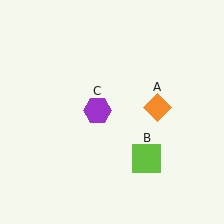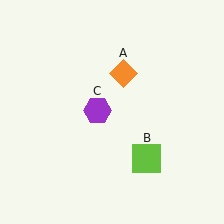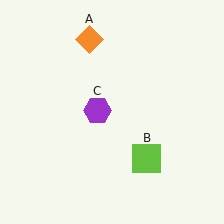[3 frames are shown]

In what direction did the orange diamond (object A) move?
The orange diamond (object A) moved up and to the left.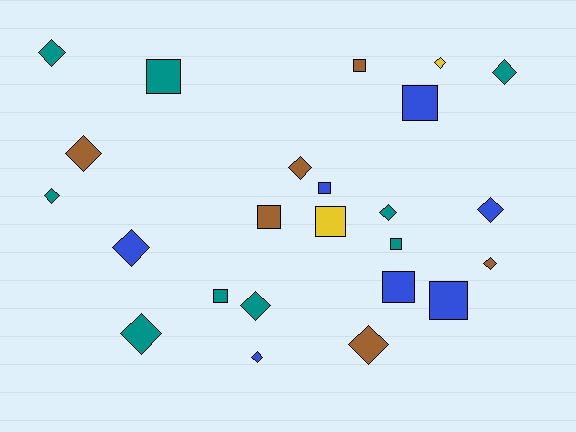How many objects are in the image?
There are 24 objects.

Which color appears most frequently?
Teal, with 9 objects.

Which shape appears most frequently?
Diamond, with 14 objects.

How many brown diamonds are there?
There are 4 brown diamonds.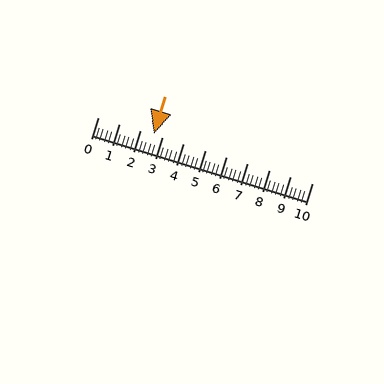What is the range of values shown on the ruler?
The ruler shows values from 0 to 10.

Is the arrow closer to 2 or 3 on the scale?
The arrow is closer to 3.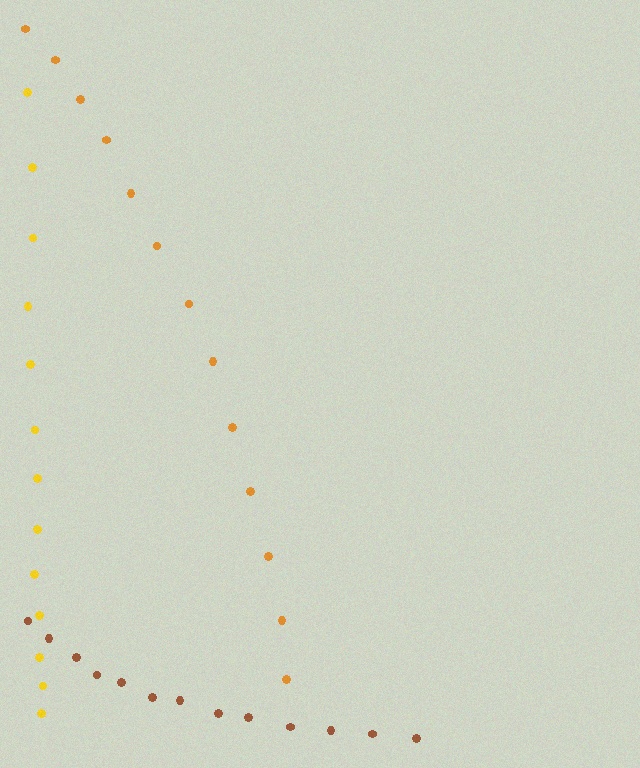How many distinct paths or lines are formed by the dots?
There are 3 distinct paths.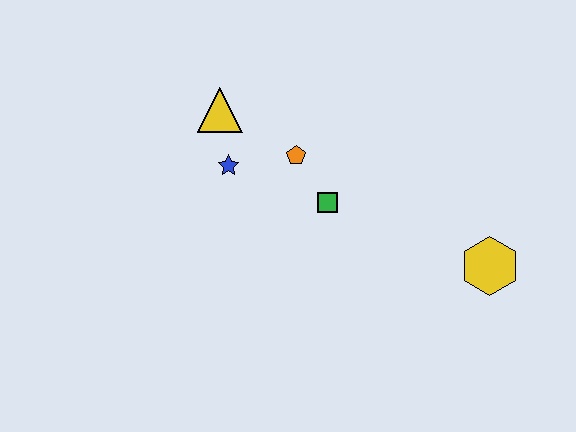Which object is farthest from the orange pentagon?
The yellow hexagon is farthest from the orange pentagon.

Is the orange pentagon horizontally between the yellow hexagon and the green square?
No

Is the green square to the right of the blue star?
Yes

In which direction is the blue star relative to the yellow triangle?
The blue star is below the yellow triangle.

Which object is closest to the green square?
The orange pentagon is closest to the green square.